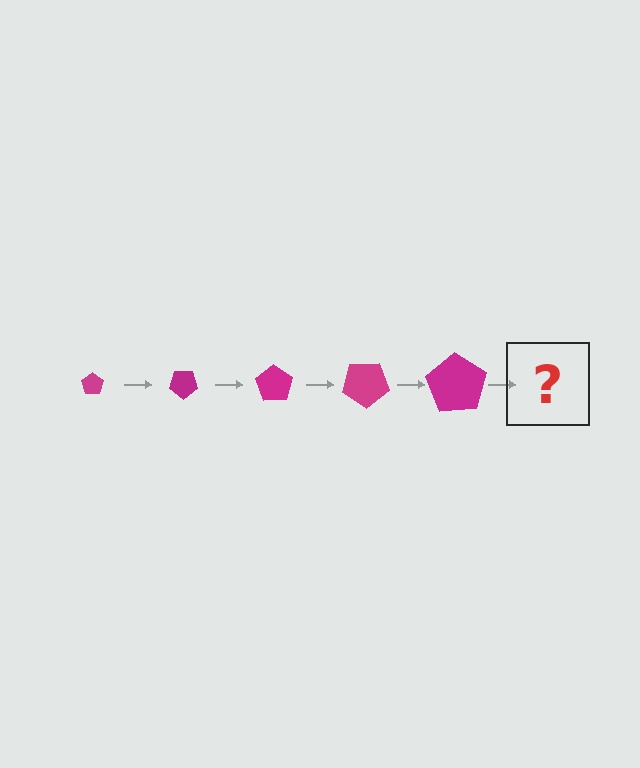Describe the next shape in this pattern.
It should be a pentagon, larger than the previous one and rotated 175 degrees from the start.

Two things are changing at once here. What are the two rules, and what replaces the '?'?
The two rules are that the pentagon grows larger each step and it rotates 35 degrees each step. The '?' should be a pentagon, larger than the previous one and rotated 175 degrees from the start.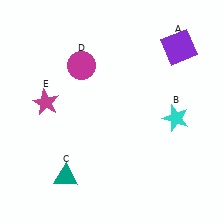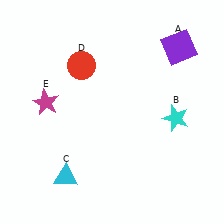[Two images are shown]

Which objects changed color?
C changed from teal to cyan. D changed from magenta to red.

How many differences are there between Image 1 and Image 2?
There are 2 differences between the two images.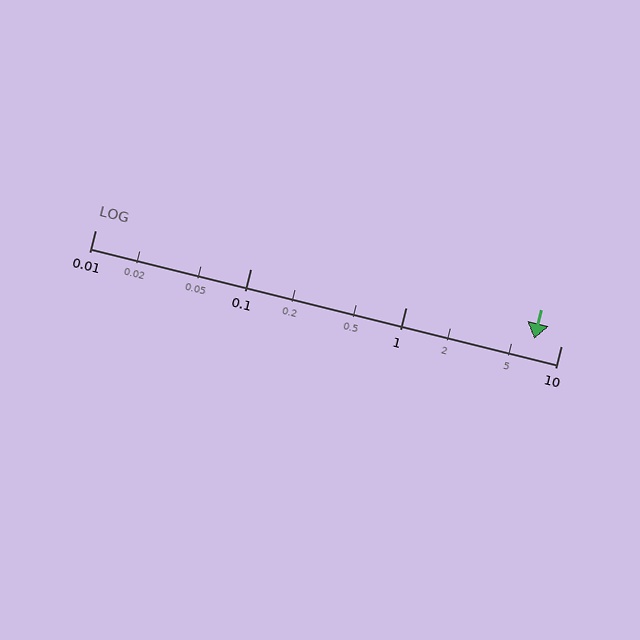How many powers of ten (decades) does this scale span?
The scale spans 3 decades, from 0.01 to 10.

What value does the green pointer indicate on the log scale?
The pointer indicates approximately 6.7.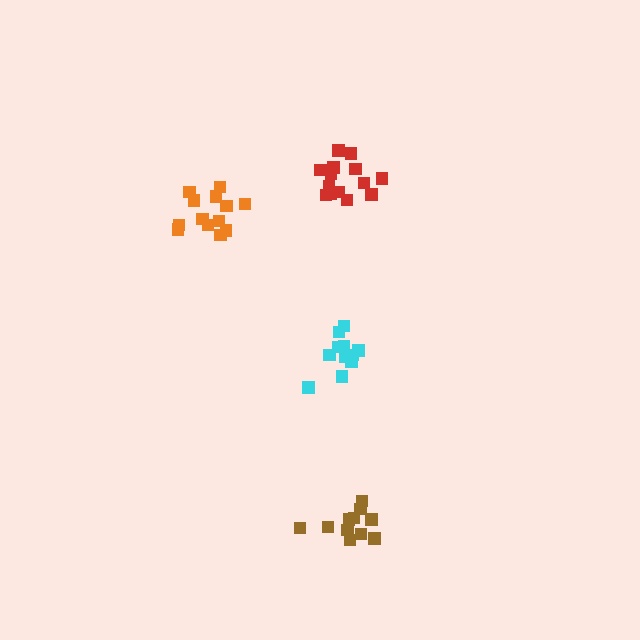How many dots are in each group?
Group 1: 13 dots, Group 2: 11 dots, Group 3: 11 dots, Group 4: 15 dots (50 total).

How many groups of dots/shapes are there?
There are 4 groups.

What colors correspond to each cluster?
The clusters are colored: orange, cyan, brown, red.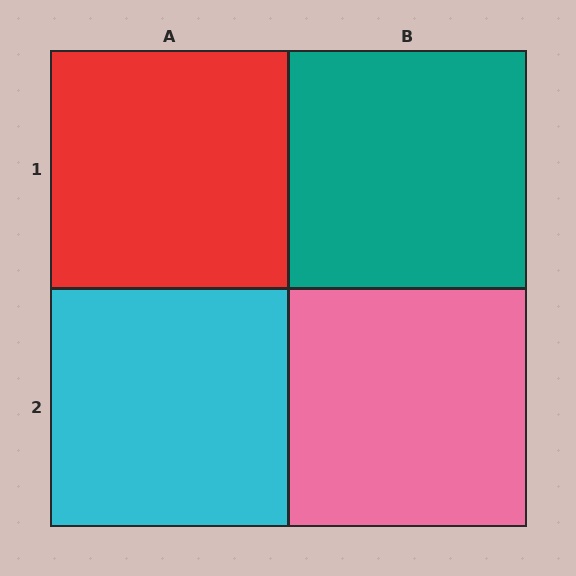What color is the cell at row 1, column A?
Red.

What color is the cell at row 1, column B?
Teal.